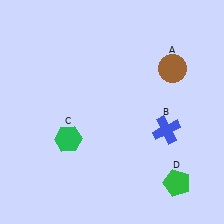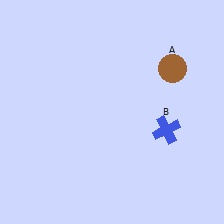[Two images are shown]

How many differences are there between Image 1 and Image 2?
There are 2 differences between the two images.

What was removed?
The green hexagon (C), the green pentagon (D) were removed in Image 2.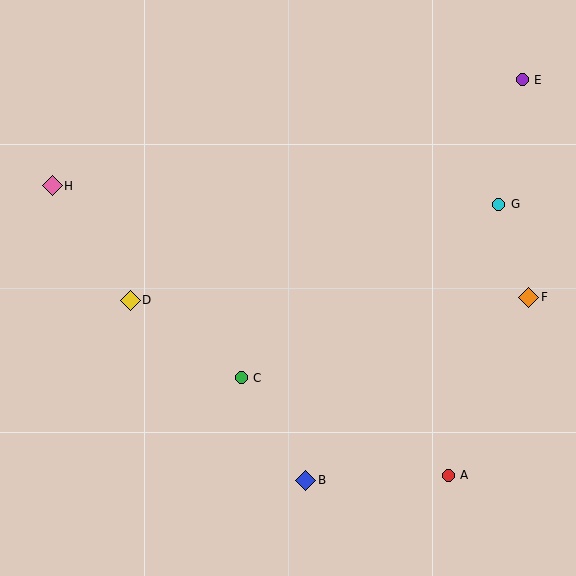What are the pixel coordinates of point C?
Point C is at (241, 378).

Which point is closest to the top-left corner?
Point H is closest to the top-left corner.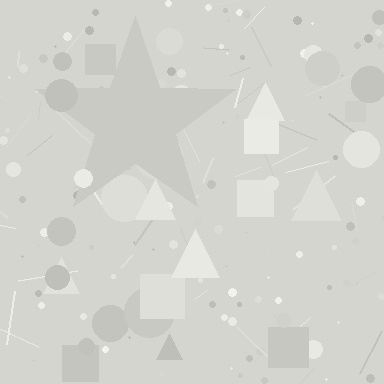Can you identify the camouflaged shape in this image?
The camouflaged shape is a star.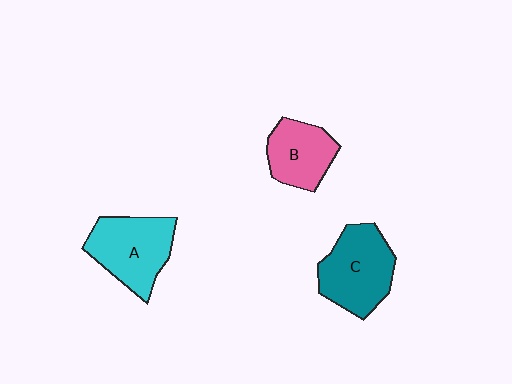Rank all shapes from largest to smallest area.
From largest to smallest: C (teal), A (cyan), B (pink).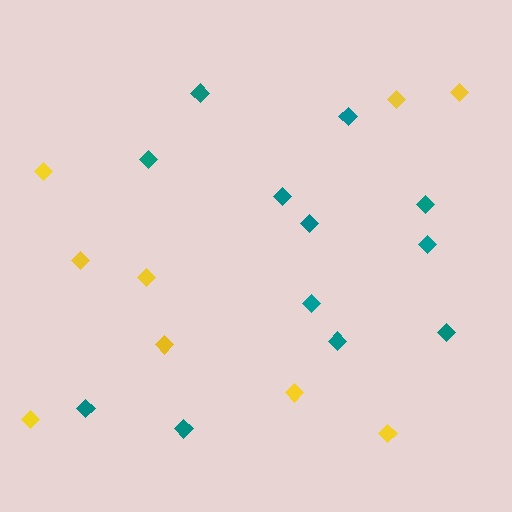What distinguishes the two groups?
There are 2 groups: one group of yellow diamonds (9) and one group of teal diamonds (12).